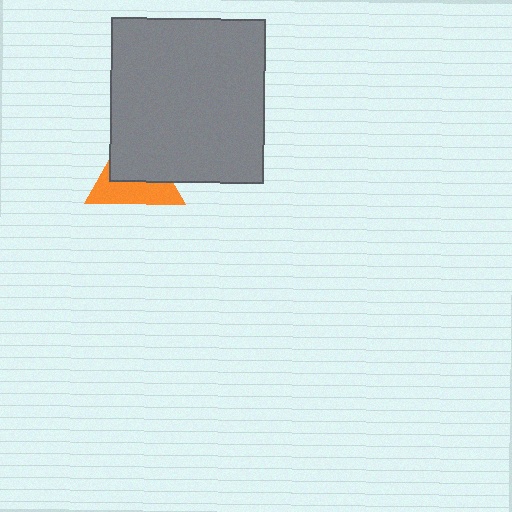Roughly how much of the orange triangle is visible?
About half of it is visible (roughly 46%).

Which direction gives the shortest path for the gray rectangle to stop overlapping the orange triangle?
Moving toward the upper-right gives the shortest separation.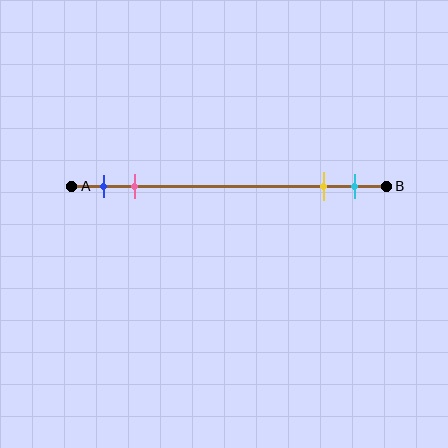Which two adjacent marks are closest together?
The yellow and cyan marks are the closest adjacent pair.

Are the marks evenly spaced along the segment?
No, the marks are not evenly spaced.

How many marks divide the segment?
There are 4 marks dividing the segment.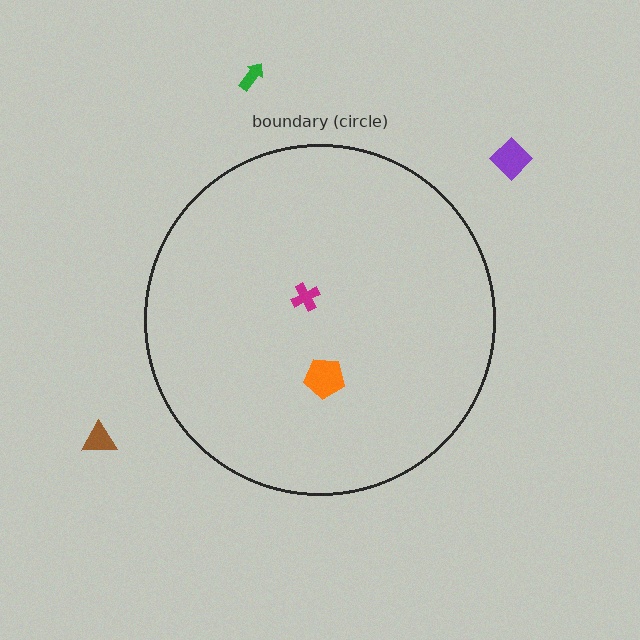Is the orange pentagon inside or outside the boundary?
Inside.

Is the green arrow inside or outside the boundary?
Outside.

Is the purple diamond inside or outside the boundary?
Outside.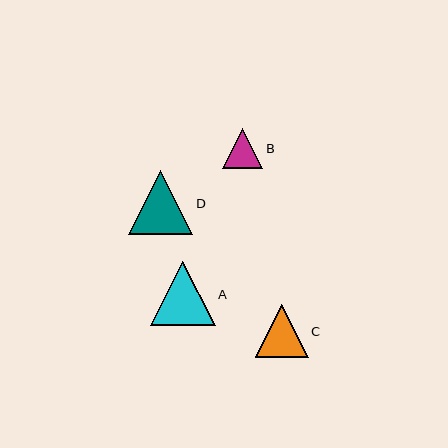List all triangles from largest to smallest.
From largest to smallest: A, D, C, B.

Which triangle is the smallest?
Triangle B is the smallest with a size of approximately 40 pixels.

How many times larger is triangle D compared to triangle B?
Triangle D is approximately 1.6 times the size of triangle B.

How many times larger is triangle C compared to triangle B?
Triangle C is approximately 1.3 times the size of triangle B.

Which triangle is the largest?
Triangle A is the largest with a size of approximately 64 pixels.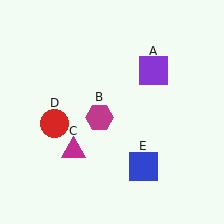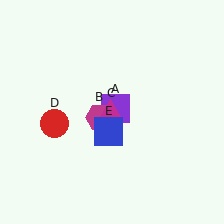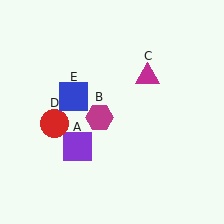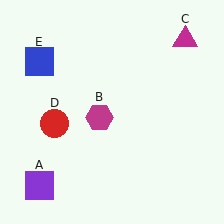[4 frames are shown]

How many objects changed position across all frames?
3 objects changed position: purple square (object A), magenta triangle (object C), blue square (object E).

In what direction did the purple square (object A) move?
The purple square (object A) moved down and to the left.